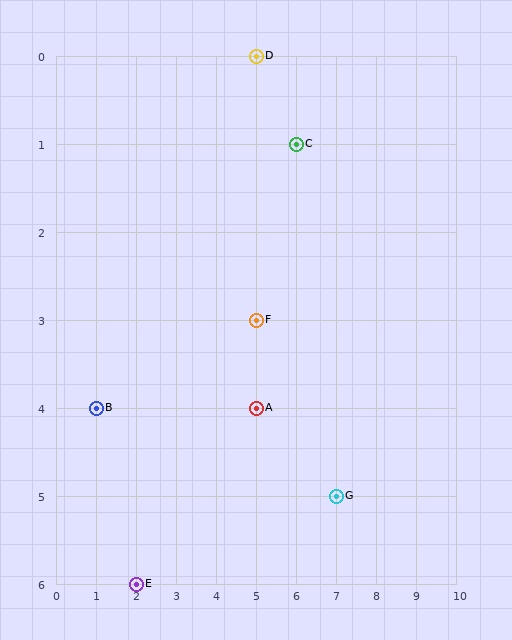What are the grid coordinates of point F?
Point F is at grid coordinates (5, 3).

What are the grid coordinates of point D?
Point D is at grid coordinates (5, 0).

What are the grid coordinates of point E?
Point E is at grid coordinates (2, 6).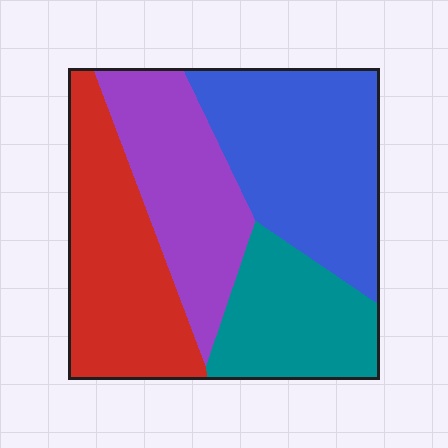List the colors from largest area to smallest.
From largest to smallest: blue, red, purple, teal.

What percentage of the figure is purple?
Purple takes up about one quarter (1/4) of the figure.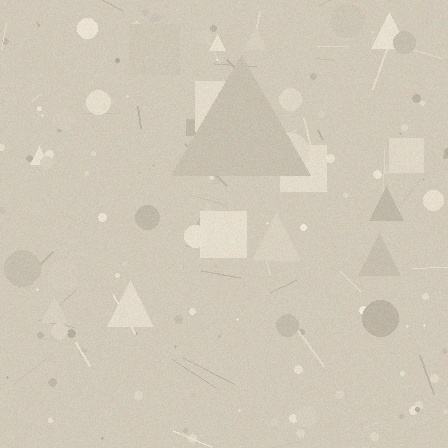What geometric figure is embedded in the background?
A triangle is embedded in the background.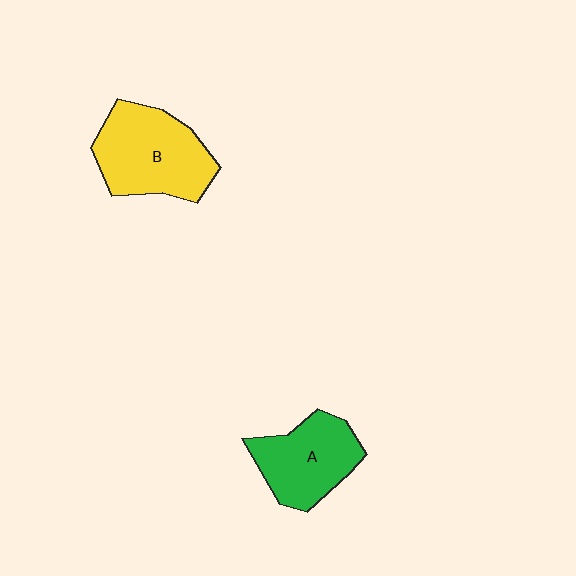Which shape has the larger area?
Shape B (yellow).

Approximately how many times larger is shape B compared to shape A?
Approximately 1.2 times.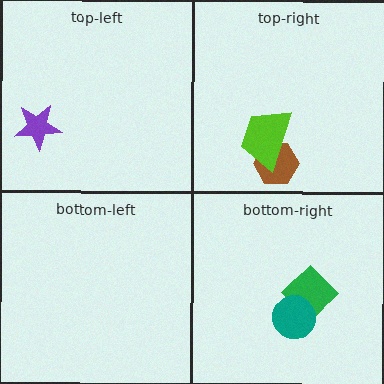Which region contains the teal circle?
The bottom-right region.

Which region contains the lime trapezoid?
The top-right region.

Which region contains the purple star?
The top-left region.